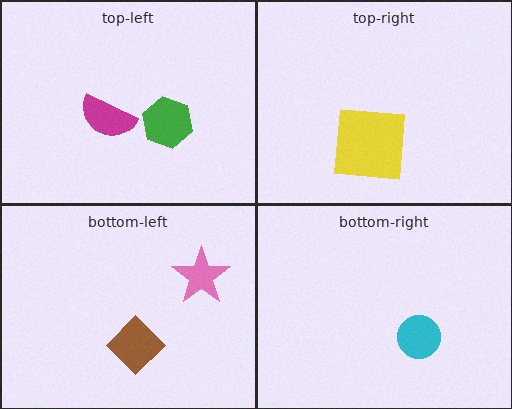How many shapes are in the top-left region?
2.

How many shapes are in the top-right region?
1.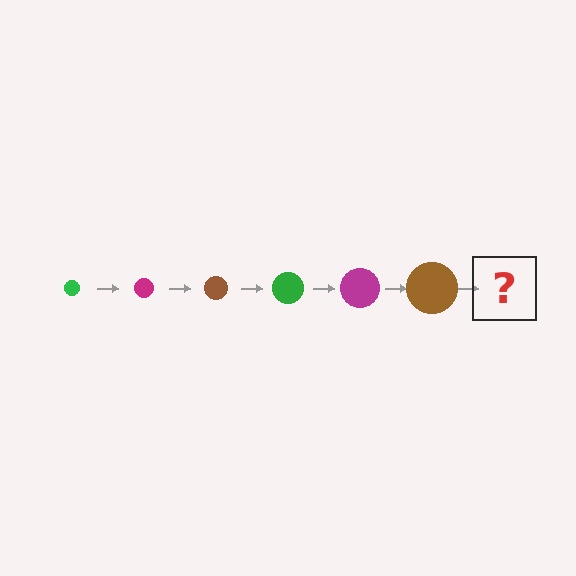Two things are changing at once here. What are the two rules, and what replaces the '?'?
The two rules are that the circle grows larger each step and the color cycles through green, magenta, and brown. The '?' should be a green circle, larger than the previous one.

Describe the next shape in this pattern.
It should be a green circle, larger than the previous one.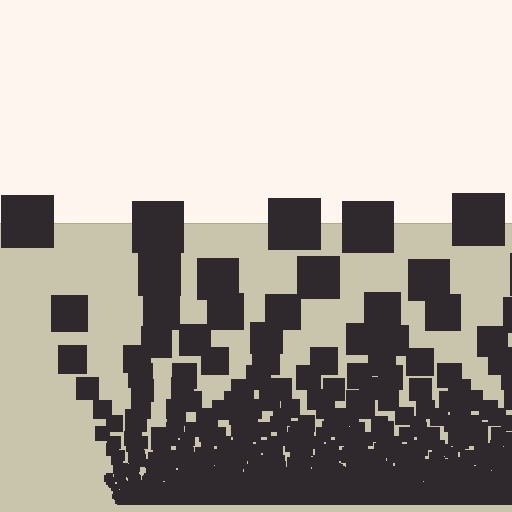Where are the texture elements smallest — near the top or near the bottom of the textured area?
Near the bottom.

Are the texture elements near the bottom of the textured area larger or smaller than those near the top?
Smaller. The gradient is inverted — elements near the bottom are smaller and denser.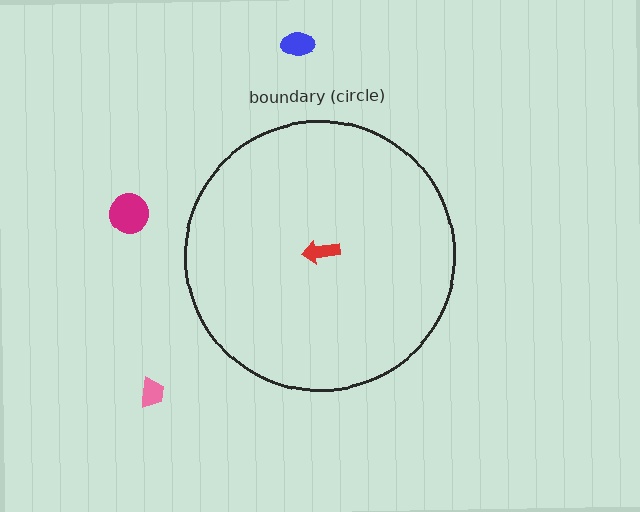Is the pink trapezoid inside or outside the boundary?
Outside.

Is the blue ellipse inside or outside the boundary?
Outside.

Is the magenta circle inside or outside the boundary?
Outside.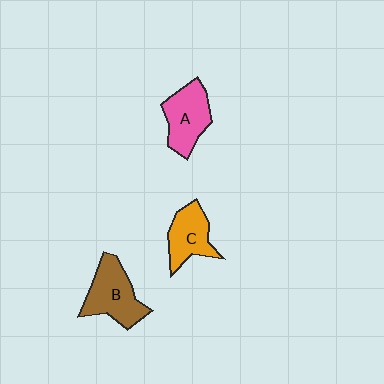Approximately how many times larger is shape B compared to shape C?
Approximately 1.3 times.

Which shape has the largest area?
Shape B (brown).